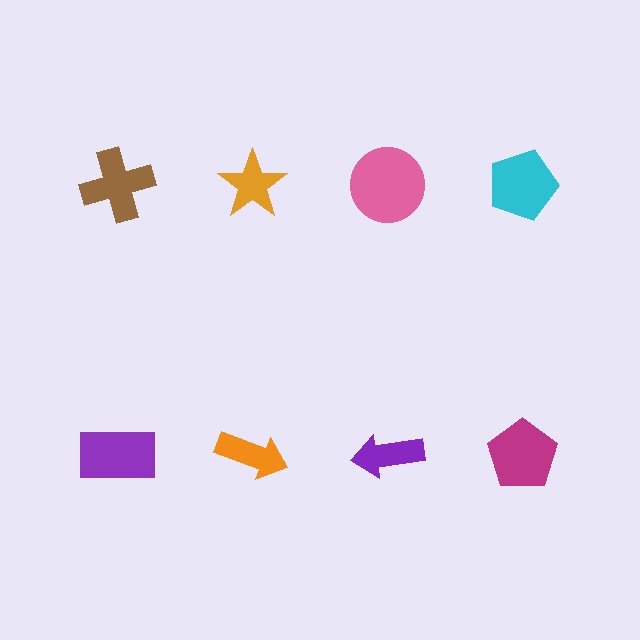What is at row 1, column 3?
A pink circle.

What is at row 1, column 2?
An orange star.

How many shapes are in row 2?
4 shapes.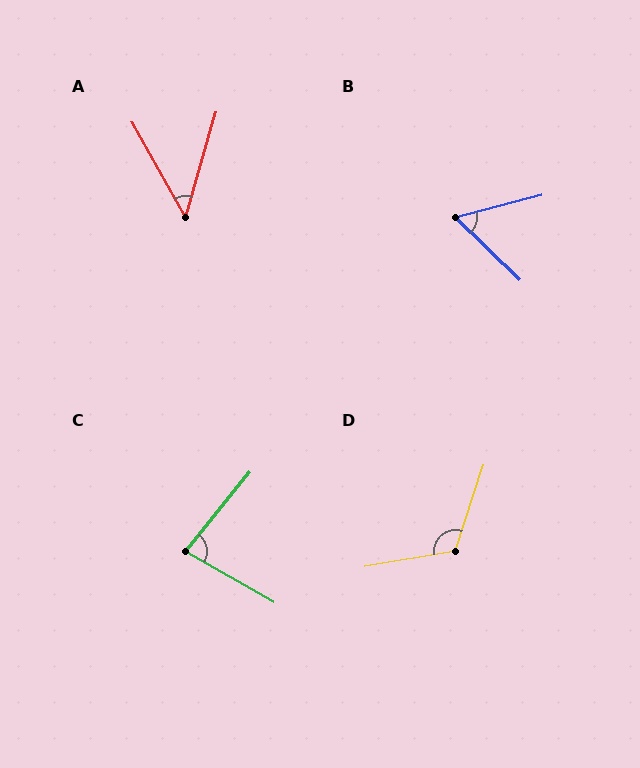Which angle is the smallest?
A, at approximately 46 degrees.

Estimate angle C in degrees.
Approximately 80 degrees.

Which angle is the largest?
D, at approximately 118 degrees.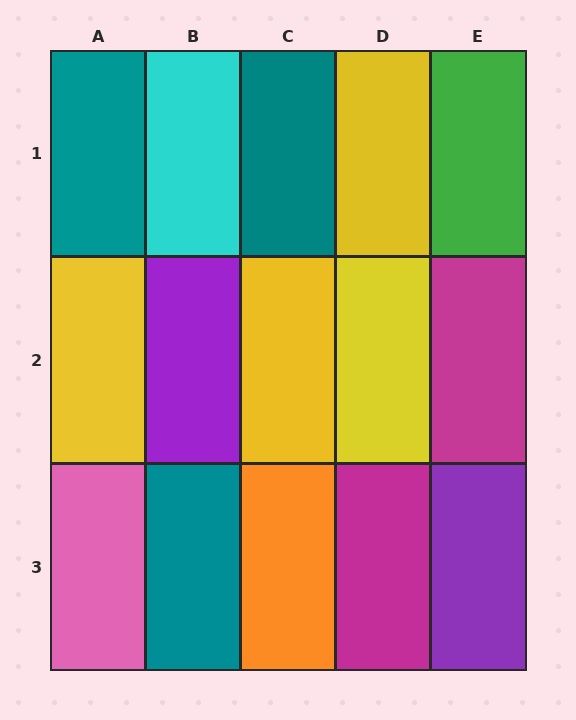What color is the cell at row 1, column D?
Yellow.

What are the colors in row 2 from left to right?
Yellow, purple, yellow, yellow, magenta.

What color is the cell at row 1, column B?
Cyan.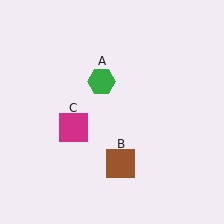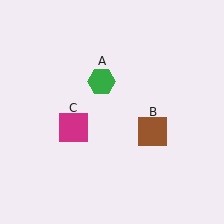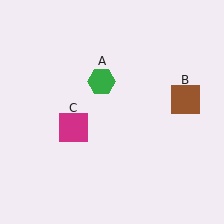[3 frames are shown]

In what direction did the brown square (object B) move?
The brown square (object B) moved up and to the right.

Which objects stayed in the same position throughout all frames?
Green hexagon (object A) and magenta square (object C) remained stationary.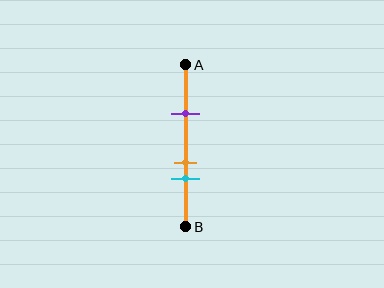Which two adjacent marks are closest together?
The orange and cyan marks are the closest adjacent pair.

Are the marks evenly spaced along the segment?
No, the marks are not evenly spaced.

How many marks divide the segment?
There are 3 marks dividing the segment.